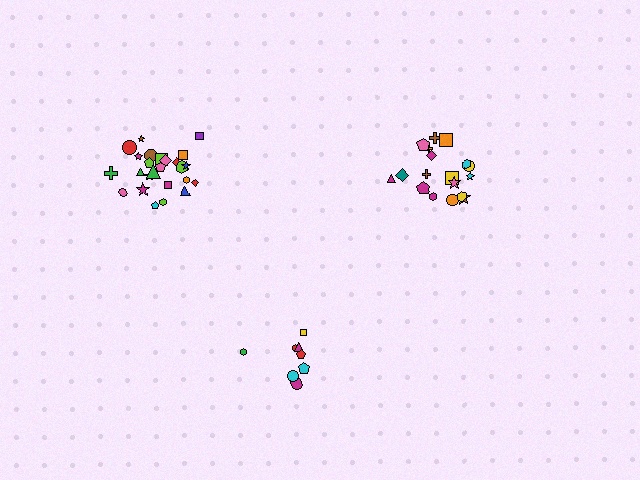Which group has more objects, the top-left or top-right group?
The top-left group.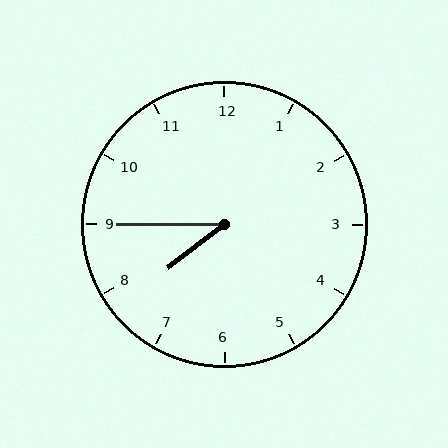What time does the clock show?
7:45.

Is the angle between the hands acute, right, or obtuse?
It is acute.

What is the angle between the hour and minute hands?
Approximately 38 degrees.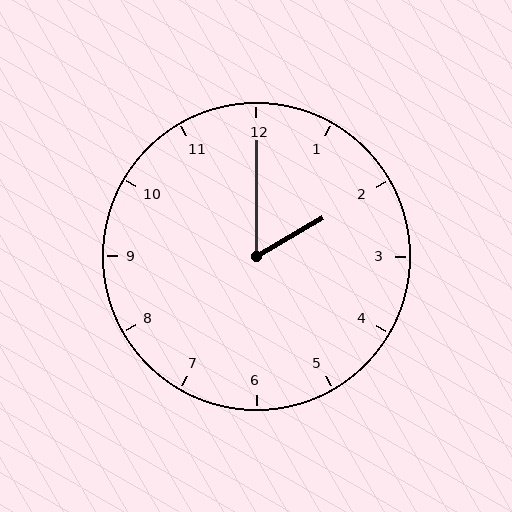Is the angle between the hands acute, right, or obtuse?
It is acute.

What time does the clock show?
2:00.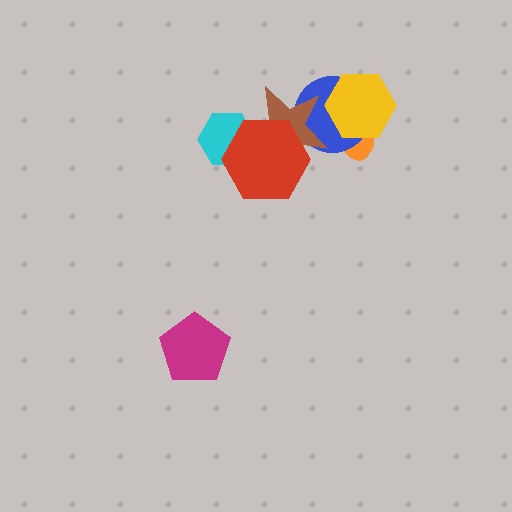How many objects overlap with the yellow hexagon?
2 objects overlap with the yellow hexagon.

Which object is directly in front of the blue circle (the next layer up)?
The yellow hexagon is directly in front of the blue circle.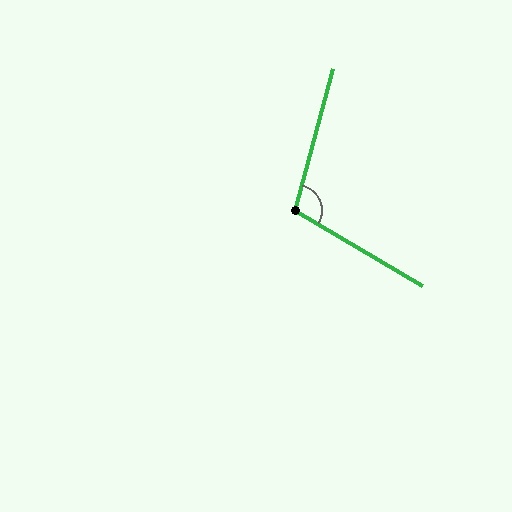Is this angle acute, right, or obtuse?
It is obtuse.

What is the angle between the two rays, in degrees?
Approximately 106 degrees.